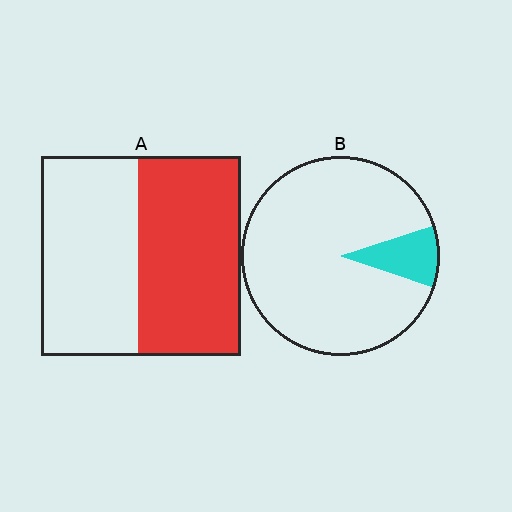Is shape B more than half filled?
No.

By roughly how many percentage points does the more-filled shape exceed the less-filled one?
By roughly 40 percentage points (A over B).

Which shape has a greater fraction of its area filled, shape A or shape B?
Shape A.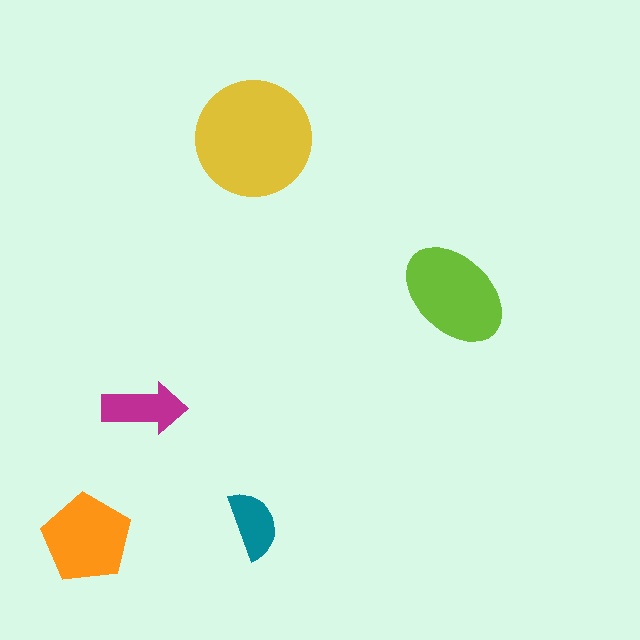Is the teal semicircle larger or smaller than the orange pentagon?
Smaller.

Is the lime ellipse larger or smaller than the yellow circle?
Smaller.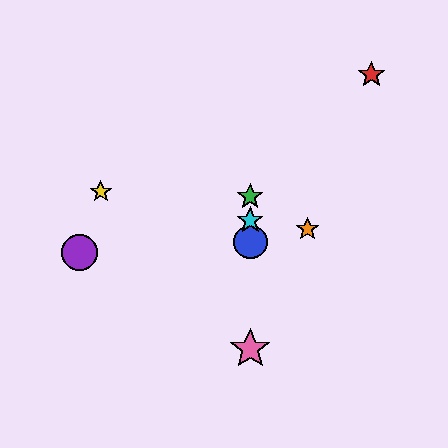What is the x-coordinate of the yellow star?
The yellow star is at x≈101.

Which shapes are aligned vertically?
The blue circle, the green star, the cyan star, the pink star are aligned vertically.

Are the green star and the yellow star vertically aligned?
No, the green star is at x≈250 and the yellow star is at x≈101.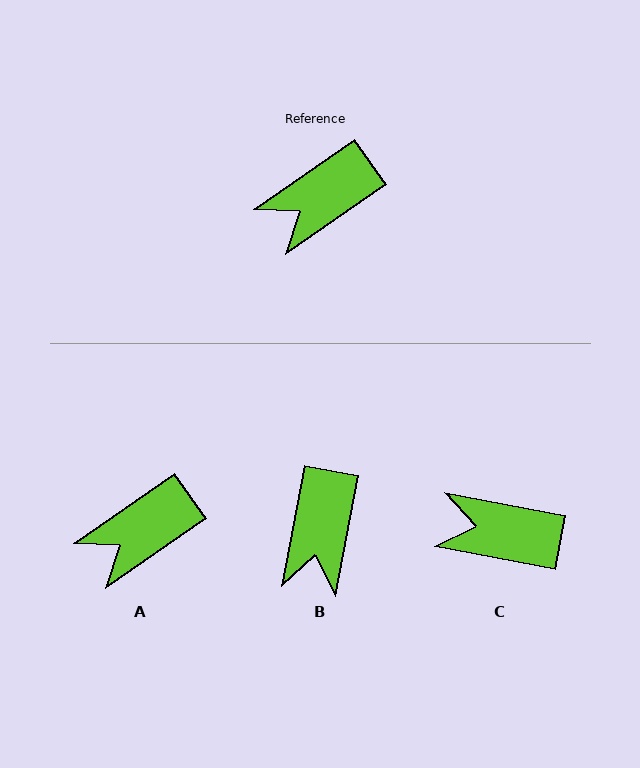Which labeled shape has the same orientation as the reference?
A.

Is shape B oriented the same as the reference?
No, it is off by about 45 degrees.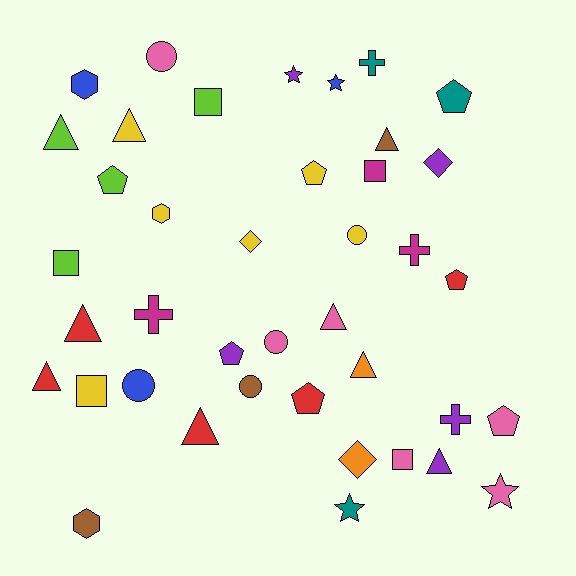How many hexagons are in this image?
There are 3 hexagons.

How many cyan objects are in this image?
There are no cyan objects.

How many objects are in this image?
There are 40 objects.